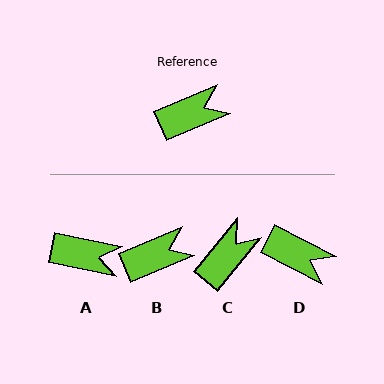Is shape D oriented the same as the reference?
No, it is off by about 50 degrees.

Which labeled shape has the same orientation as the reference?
B.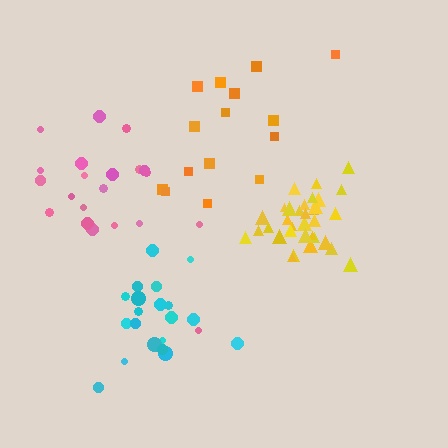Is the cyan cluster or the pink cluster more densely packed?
Cyan.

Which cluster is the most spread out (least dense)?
Orange.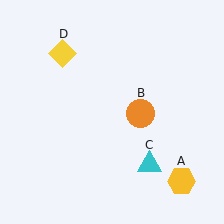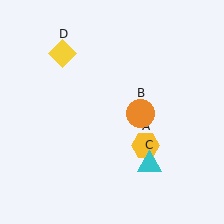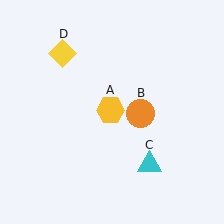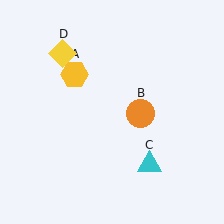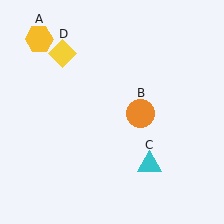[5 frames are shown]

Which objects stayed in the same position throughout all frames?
Orange circle (object B) and cyan triangle (object C) and yellow diamond (object D) remained stationary.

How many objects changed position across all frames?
1 object changed position: yellow hexagon (object A).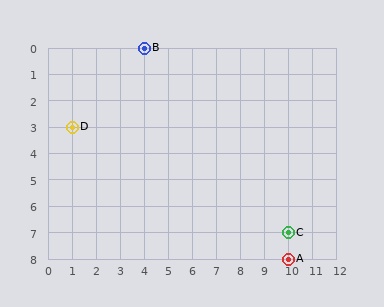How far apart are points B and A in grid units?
Points B and A are 6 columns and 8 rows apart (about 10.0 grid units diagonally).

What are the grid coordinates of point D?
Point D is at grid coordinates (1, 3).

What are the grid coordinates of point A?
Point A is at grid coordinates (10, 8).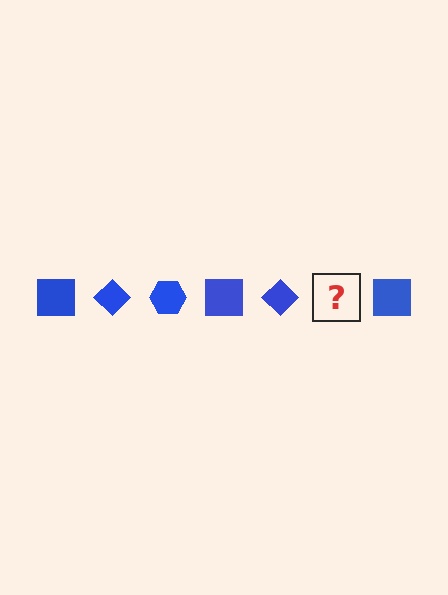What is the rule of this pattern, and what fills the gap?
The rule is that the pattern cycles through square, diamond, hexagon shapes in blue. The gap should be filled with a blue hexagon.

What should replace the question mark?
The question mark should be replaced with a blue hexagon.